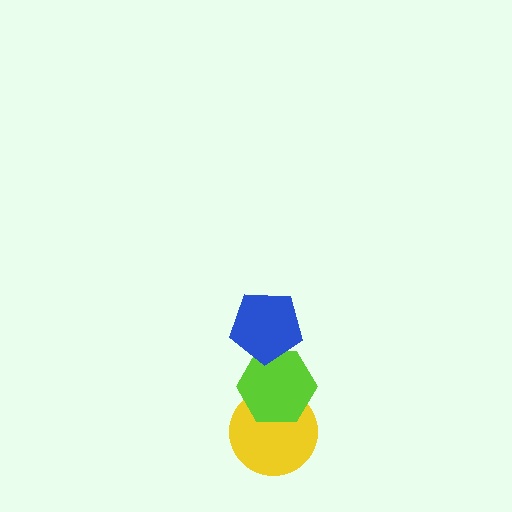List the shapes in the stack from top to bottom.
From top to bottom: the blue pentagon, the lime hexagon, the yellow circle.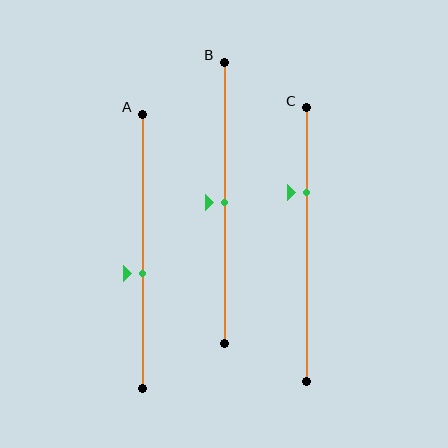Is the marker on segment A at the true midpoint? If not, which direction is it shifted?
No, the marker on segment A is shifted downward by about 8% of the segment length.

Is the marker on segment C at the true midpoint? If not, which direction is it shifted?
No, the marker on segment C is shifted upward by about 19% of the segment length.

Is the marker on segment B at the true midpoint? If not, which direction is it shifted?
Yes, the marker on segment B is at the true midpoint.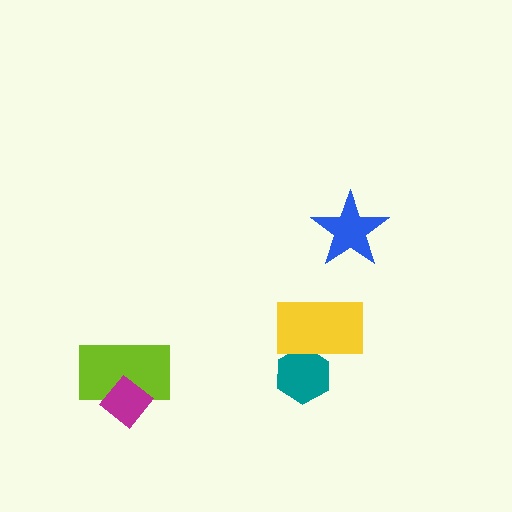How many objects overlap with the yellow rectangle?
1 object overlaps with the yellow rectangle.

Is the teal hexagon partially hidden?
Yes, it is partially covered by another shape.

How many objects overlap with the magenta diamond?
1 object overlaps with the magenta diamond.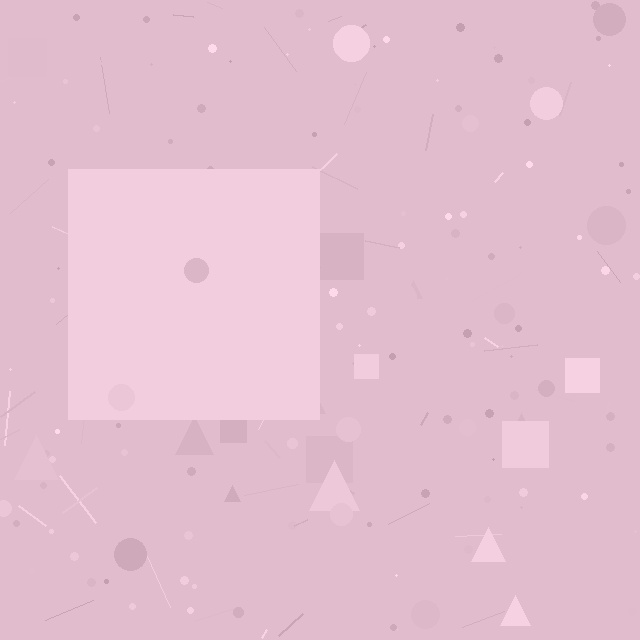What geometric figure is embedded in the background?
A square is embedded in the background.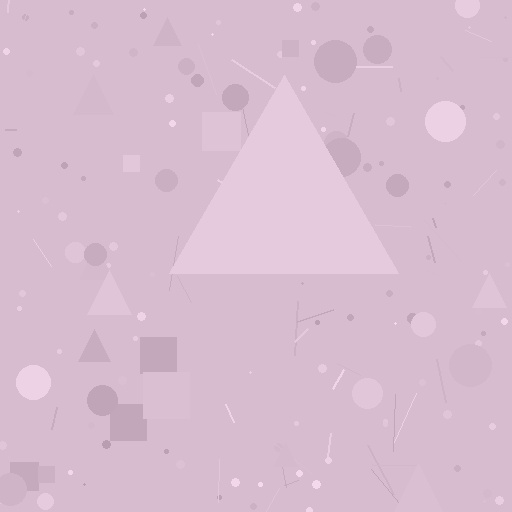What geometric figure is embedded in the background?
A triangle is embedded in the background.